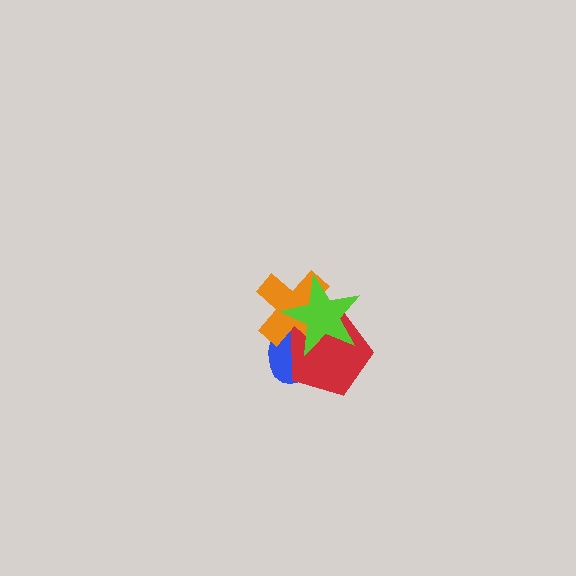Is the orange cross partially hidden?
Yes, it is partially covered by another shape.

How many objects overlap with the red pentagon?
3 objects overlap with the red pentagon.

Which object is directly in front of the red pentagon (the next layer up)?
The orange cross is directly in front of the red pentagon.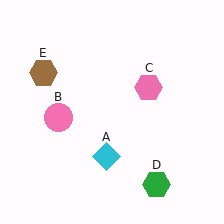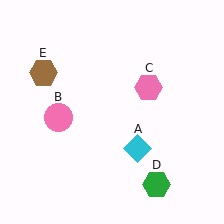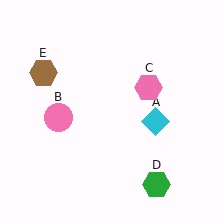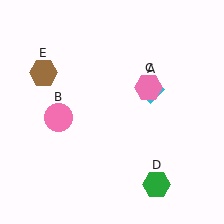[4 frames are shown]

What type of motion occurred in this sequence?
The cyan diamond (object A) rotated counterclockwise around the center of the scene.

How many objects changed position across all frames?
1 object changed position: cyan diamond (object A).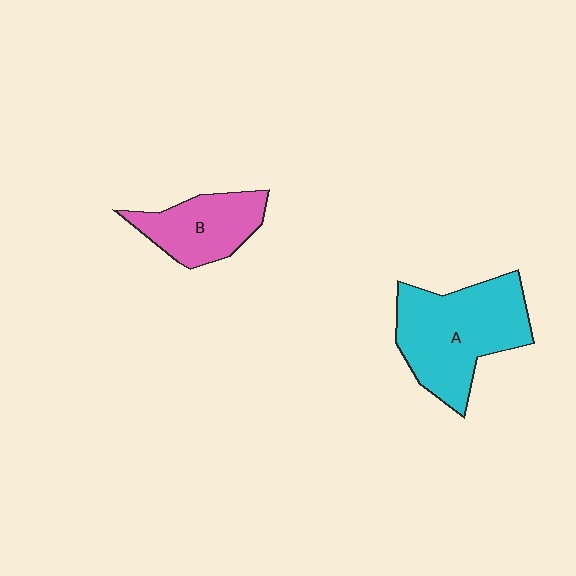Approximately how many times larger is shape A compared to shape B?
Approximately 1.7 times.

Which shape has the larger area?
Shape A (cyan).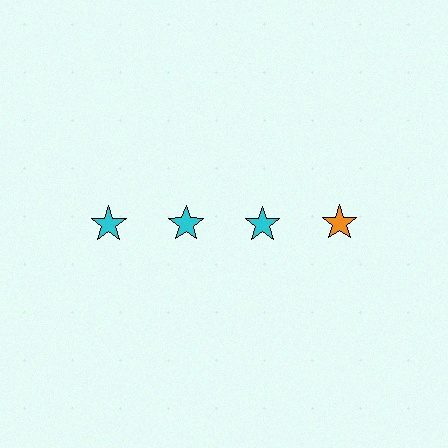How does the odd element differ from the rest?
It has a different color: orange instead of cyan.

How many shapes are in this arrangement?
There are 4 shapes arranged in a grid pattern.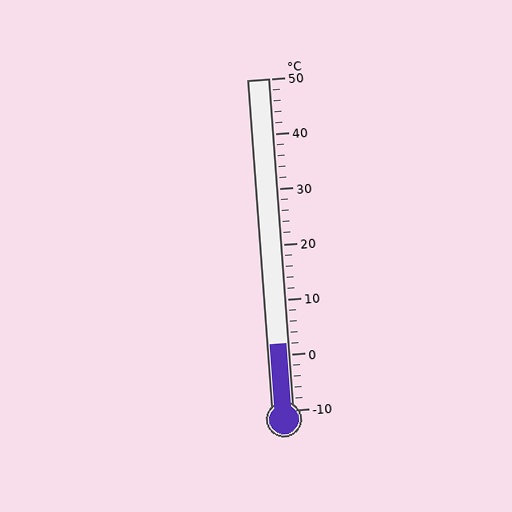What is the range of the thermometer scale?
The thermometer scale ranges from -10°C to 50°C.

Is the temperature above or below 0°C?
The temperature is above 0°C.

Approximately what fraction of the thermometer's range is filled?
The thermometer is filled to approximately 20% of its range.